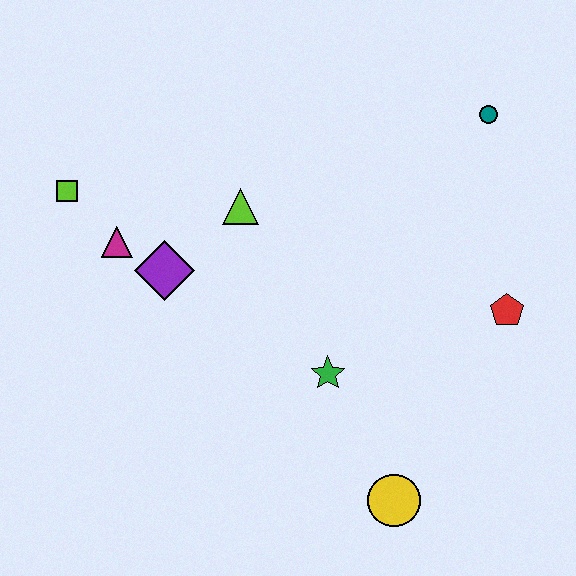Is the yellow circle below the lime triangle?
Yes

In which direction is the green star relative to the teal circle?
The green star is below the teal circle.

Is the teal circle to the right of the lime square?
Yes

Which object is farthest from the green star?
The lime square is farthest from the green star.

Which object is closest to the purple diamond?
The magenta triangle is closest to the purple diamond.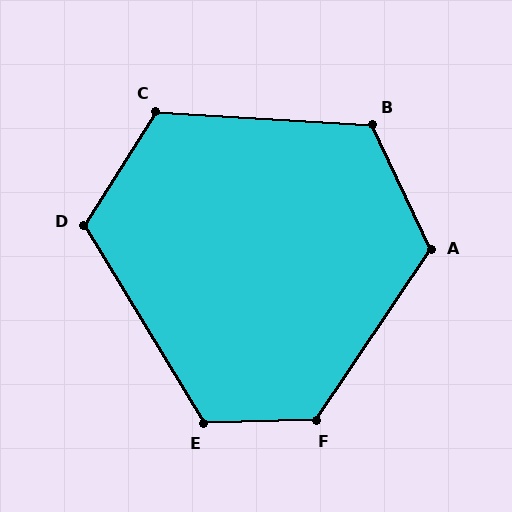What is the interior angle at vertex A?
Approximately 121 degrees (obtuse).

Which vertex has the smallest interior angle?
D, at approximately 116 degrees.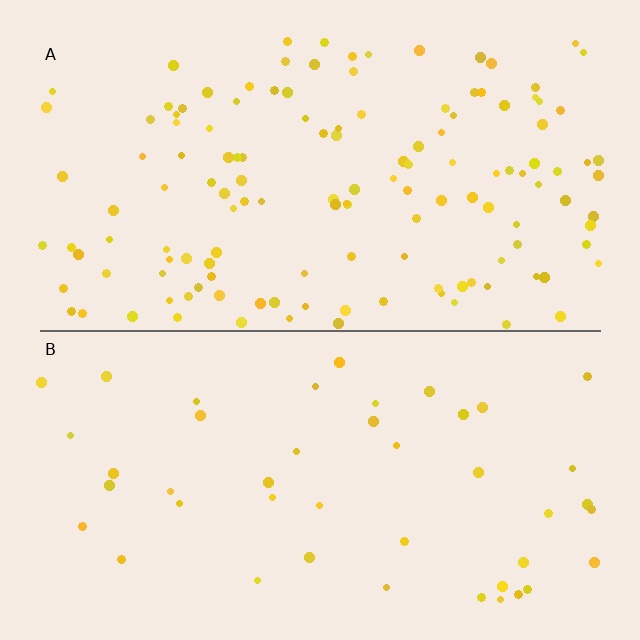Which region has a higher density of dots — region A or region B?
A (the top).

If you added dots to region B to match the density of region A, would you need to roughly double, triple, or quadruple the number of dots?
Approximately triple.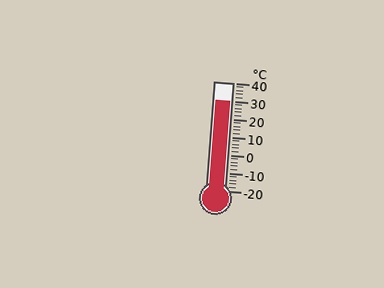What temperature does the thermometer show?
The thermometer shows approximately 30°C.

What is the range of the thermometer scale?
The thermometer scale ranges from -20°C to 40°C.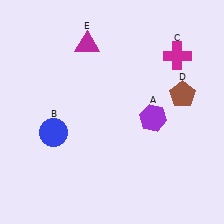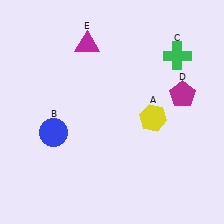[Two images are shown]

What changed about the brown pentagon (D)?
In Image 1, D is brown. In Image 2, it changed to magenta.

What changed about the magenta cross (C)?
In Image 1, C is magenta. In Image 2, it changed to green.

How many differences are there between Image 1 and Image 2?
There are 3 differences between the two images.